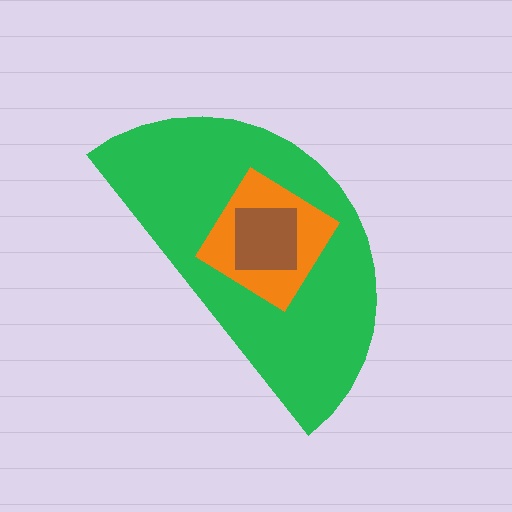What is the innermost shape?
The brown square.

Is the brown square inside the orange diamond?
Yes.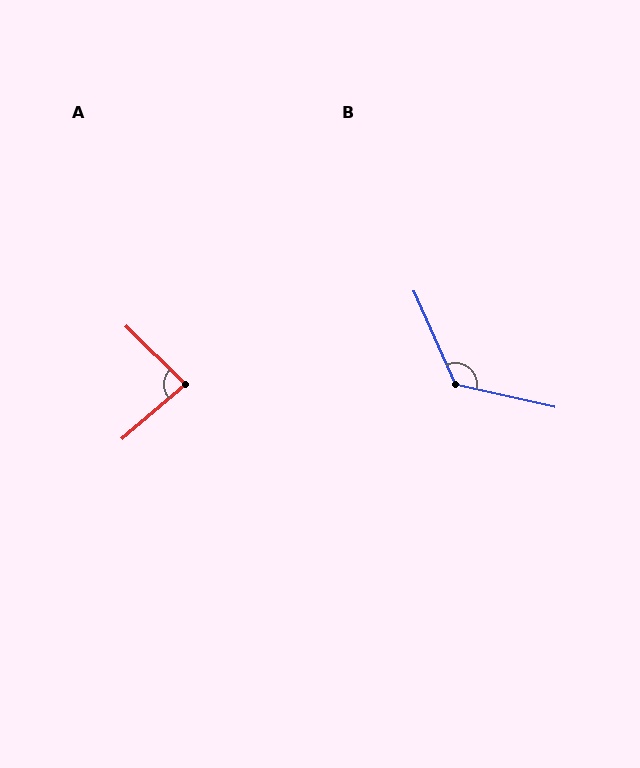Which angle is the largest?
B, at approximately 127 degrees.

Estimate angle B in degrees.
Approximately 127 degrees.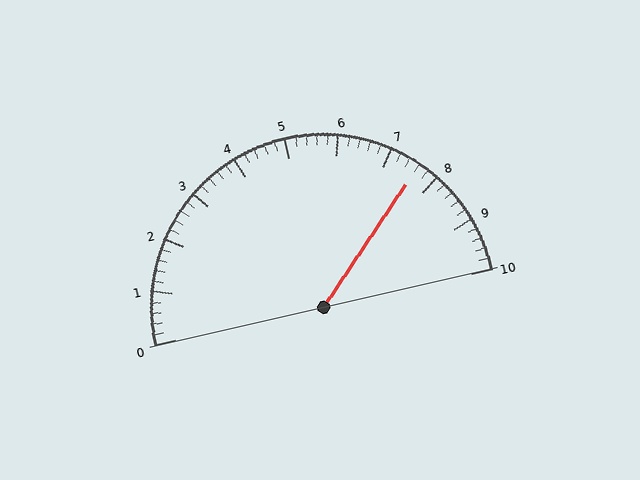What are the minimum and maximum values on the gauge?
The gauge ranges from 0 to 10.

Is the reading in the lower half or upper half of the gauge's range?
The reading is in the upper half of the range (0 to 10).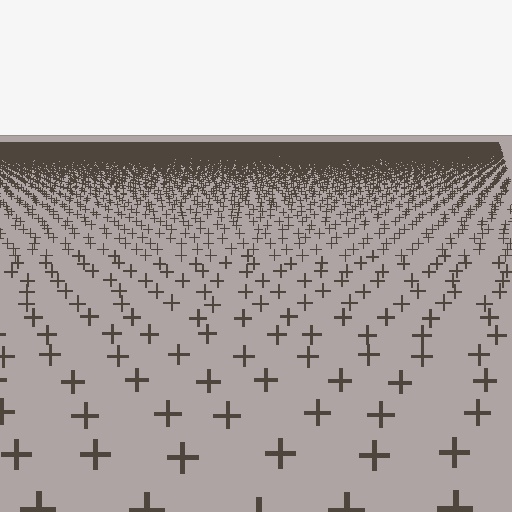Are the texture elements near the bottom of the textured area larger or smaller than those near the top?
Larger. Near the bottom, elements are closer to the viewer and appear at a bigger on-screen size.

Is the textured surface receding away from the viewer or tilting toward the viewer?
The surface is receding away from the viewer. Texture elements get smaller and denser toward the top.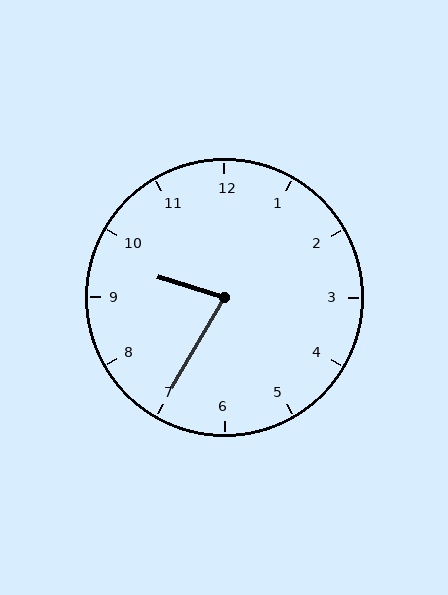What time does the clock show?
9:35.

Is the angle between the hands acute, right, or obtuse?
It is acute.